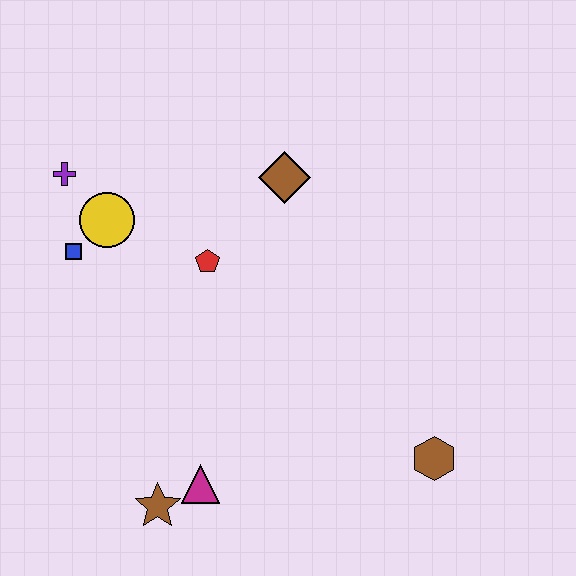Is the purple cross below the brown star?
No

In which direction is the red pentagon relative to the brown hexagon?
The red pentagon is to the left of the brown hexagon.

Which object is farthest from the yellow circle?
The brown hexagon is farthest from the yellow circle.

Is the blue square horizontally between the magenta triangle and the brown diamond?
No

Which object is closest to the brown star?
The magenta triangle is closest to the brown star.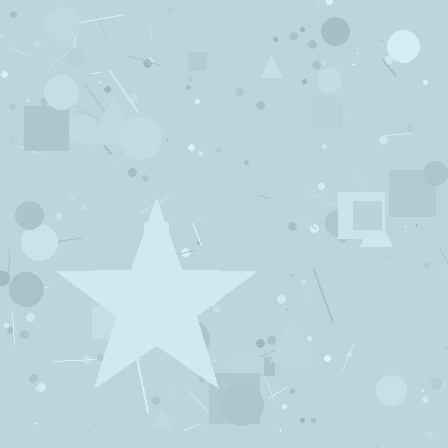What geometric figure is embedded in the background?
A star is embedded in the background.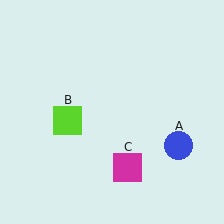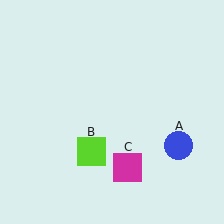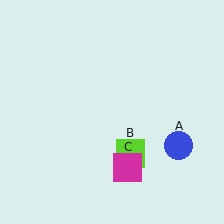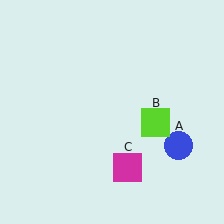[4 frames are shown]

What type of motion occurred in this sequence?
The lime square (object B) rotated counterclockwise around the center of the scene.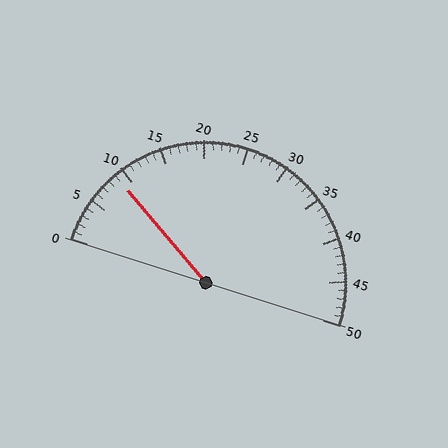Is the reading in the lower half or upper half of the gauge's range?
The reading is in the lower half of the range (0 to 50).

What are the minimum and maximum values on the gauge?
The gauge ranges from 0 to 50.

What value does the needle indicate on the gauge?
The needle indicates approximately 9.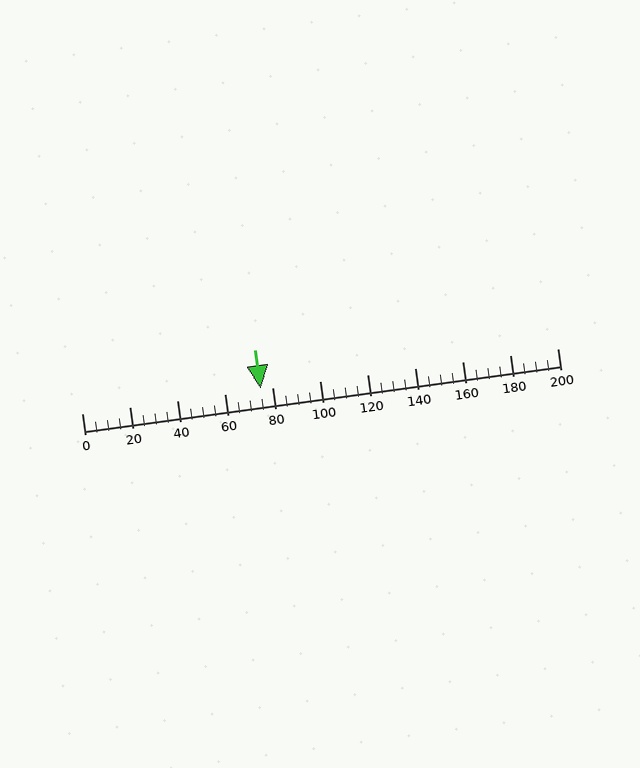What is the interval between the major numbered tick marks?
The major tick marks are spaced 20 units apart.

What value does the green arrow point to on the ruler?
The green arrow points to approximately 75.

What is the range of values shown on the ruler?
The ruler shows values from 0 to 200.